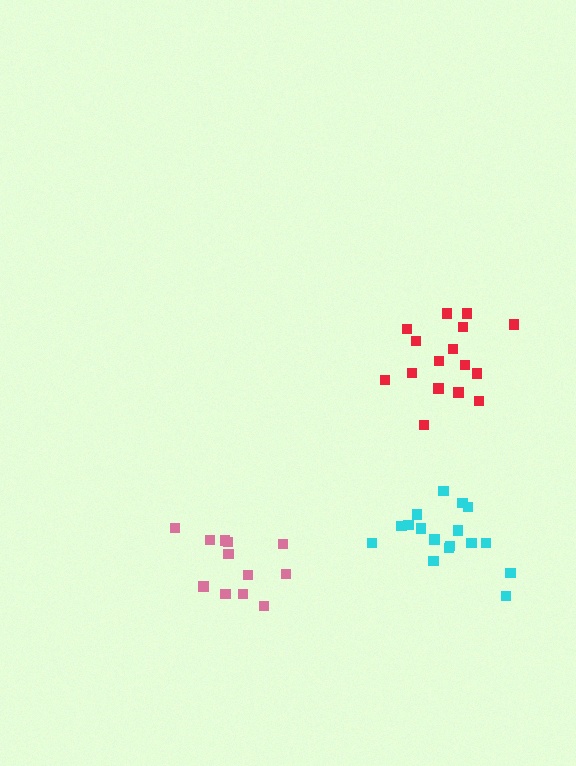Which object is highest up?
The red cluster is topmost.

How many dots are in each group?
Group 1: 17 dots, Group 2: 12 dots, Group 3: 16 dots (45 total).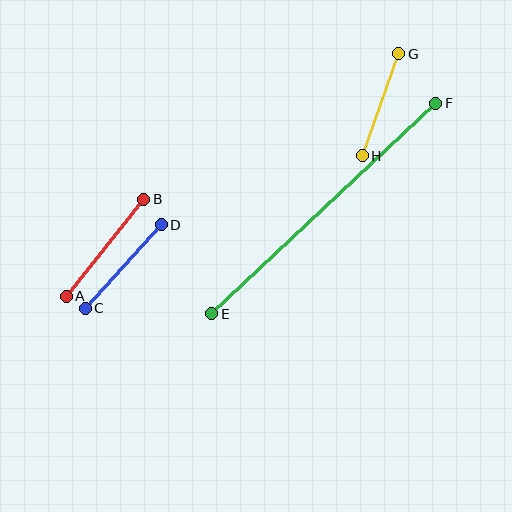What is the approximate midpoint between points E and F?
The midpoint is at approximately (324, 209) pixels.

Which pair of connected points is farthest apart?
Points E and F are farthest apart.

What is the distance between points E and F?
The distance is approximately 307 pixels.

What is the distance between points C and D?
The distance is approximately 113 pixels.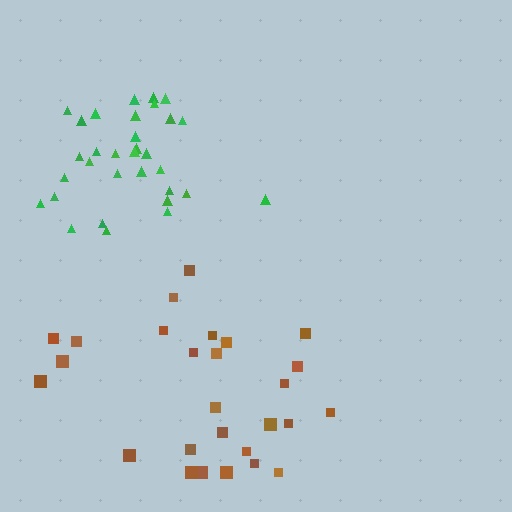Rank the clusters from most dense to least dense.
green, brown.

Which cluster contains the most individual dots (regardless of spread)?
Green (32).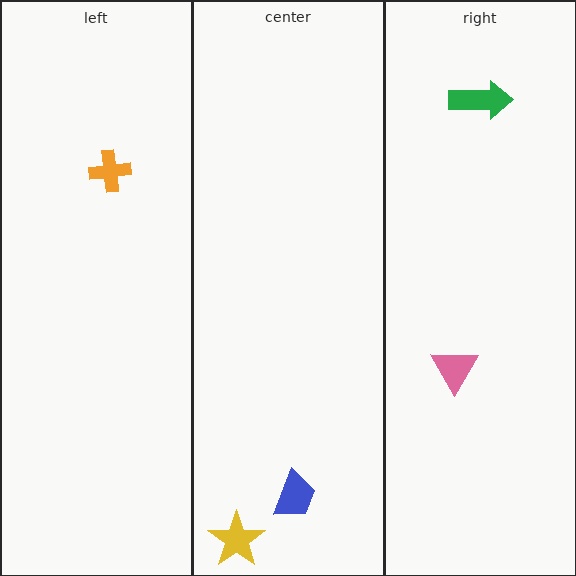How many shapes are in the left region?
1.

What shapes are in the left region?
The orange cross.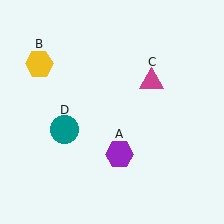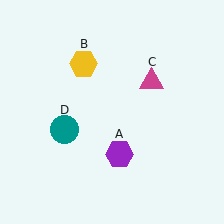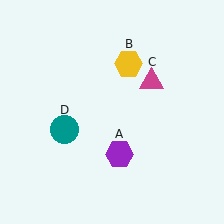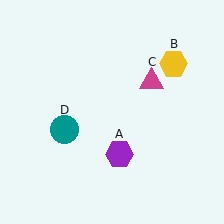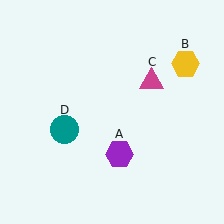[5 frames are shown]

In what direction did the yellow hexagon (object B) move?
The yellow hexagon (object B) moved right.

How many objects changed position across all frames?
1 object changed position: yellow hexagon (object B).